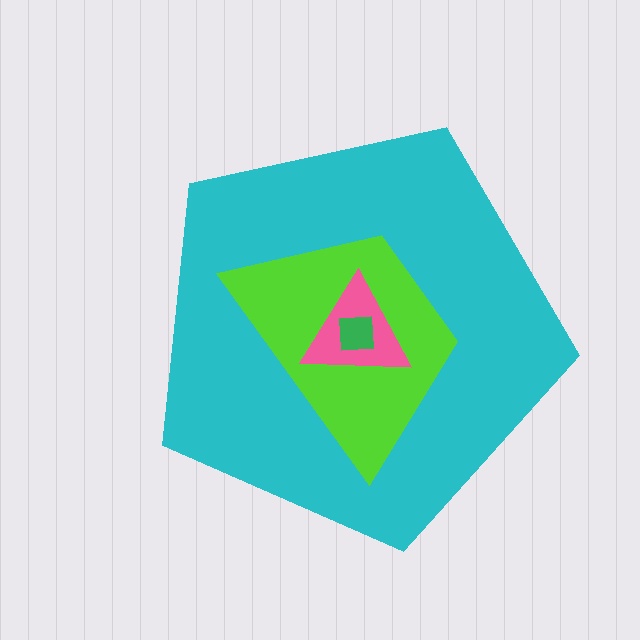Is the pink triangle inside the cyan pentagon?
Yes.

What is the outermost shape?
The cyan pentagon.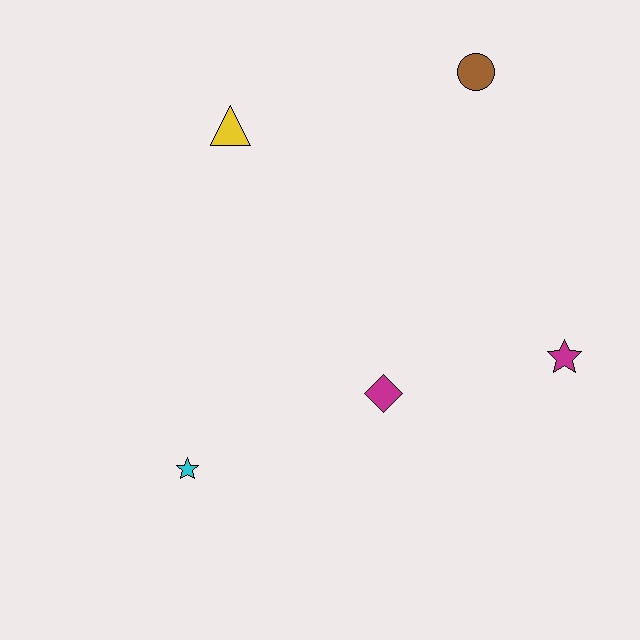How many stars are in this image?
There are 2 stars.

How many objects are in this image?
There are 5 objects.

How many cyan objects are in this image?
There is 1 cyan object.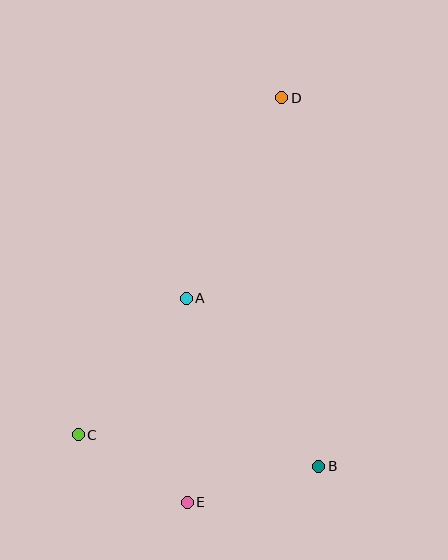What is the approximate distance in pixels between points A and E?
The distance between A and E is approximately 204 pixels.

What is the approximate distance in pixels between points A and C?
The distance between A and C is approximately 174 pixels.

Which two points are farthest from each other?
Points D and E are farthest from each other.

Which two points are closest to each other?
Points C and E are closest to each other.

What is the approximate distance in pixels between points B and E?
The distance between B and E is approximately 136 pixels.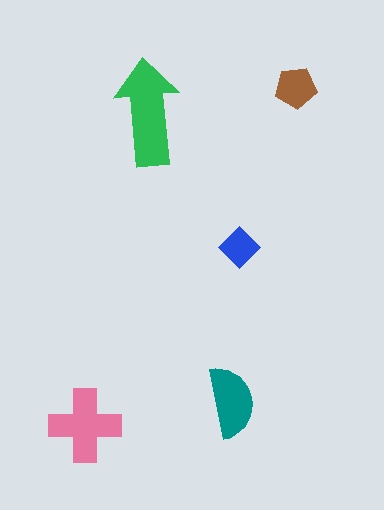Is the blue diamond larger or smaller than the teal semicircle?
Smaller.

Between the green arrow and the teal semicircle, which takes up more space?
The green arrow.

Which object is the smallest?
The blue diamond.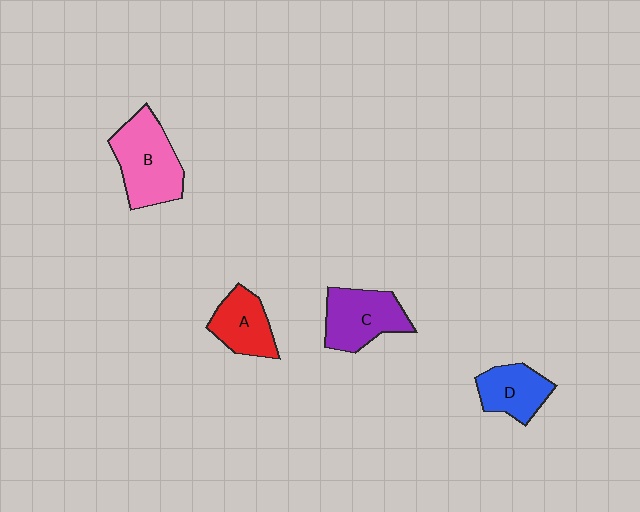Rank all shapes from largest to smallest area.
From largest to smallest: B (pink), C (purple), A (red), D (blue).